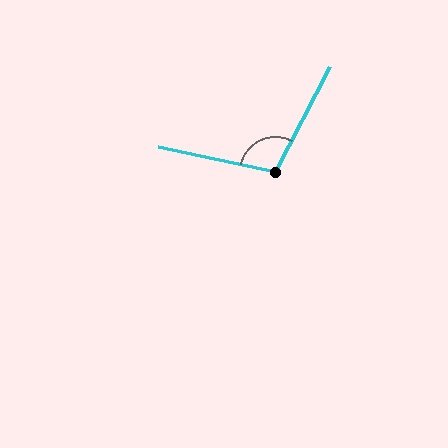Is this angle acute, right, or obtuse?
It is obtuse.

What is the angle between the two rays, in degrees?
Approximately 106 degrees.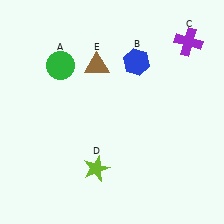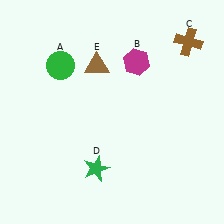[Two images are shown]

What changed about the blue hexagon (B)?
In Image 1, B is blue. In Image 2, it changed to magenta.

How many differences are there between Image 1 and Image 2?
There are 3 differences between the two images.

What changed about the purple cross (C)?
In Image 1, C is purple. In Image 2, it changed to brown.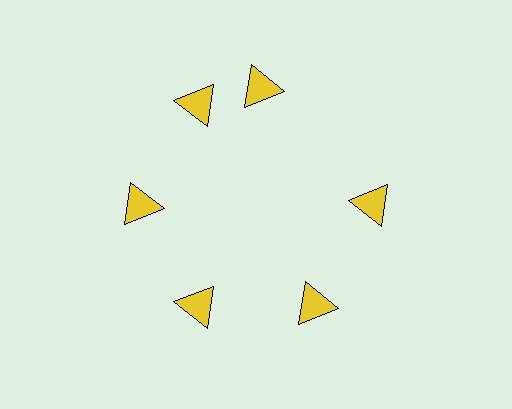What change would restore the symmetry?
The symmetry would be restored by rotating it back into even spacing with its neighbors so that all 6 triangles sit at equal angles and equal distance from the center.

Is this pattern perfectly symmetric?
No. The 6 yellow triangles are arranged in a ring, but one element near the 1 o'clock position is rotated out of alignment along the ring, breaking the 6-fold rotational symmetry.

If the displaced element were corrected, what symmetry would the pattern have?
It would have 6-fold rotational symmetry — the pattern would map onto itself every 60 degrees.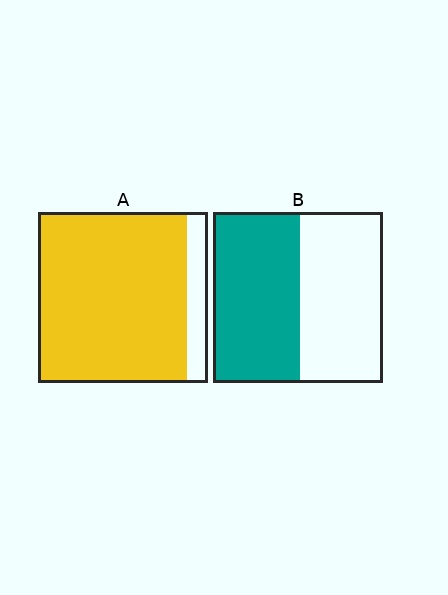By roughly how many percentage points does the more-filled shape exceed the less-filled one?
By roughly 35 percentage points (A over B).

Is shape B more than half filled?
Roughly half.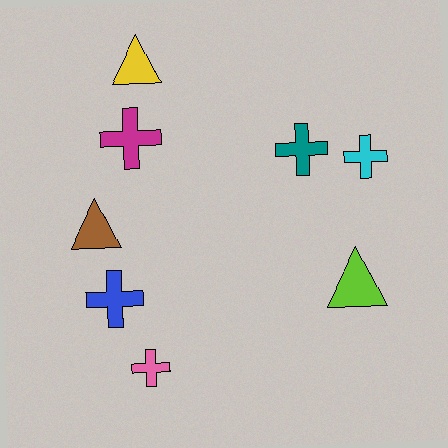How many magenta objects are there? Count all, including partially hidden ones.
There is 1 magenta object.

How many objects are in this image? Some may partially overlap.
There are 8 objects.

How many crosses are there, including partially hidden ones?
There are 5 crosses.